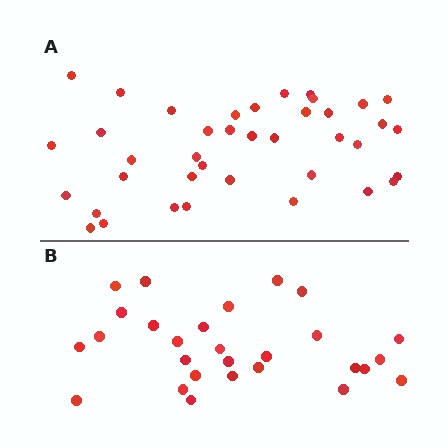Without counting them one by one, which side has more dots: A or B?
Region A (the top region) has more dots.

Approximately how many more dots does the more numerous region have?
Region A has roughly 12 or so more dots than region B.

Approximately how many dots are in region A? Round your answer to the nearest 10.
About 40 dots. (The exact count is 39, which rounds to 40.)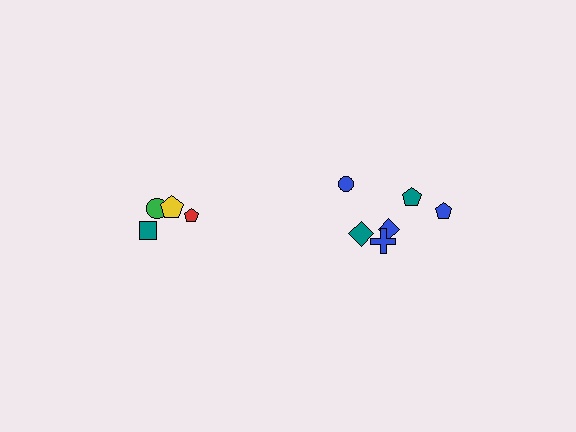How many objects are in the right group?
There are 6 objects.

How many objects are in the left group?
There are 4 objects.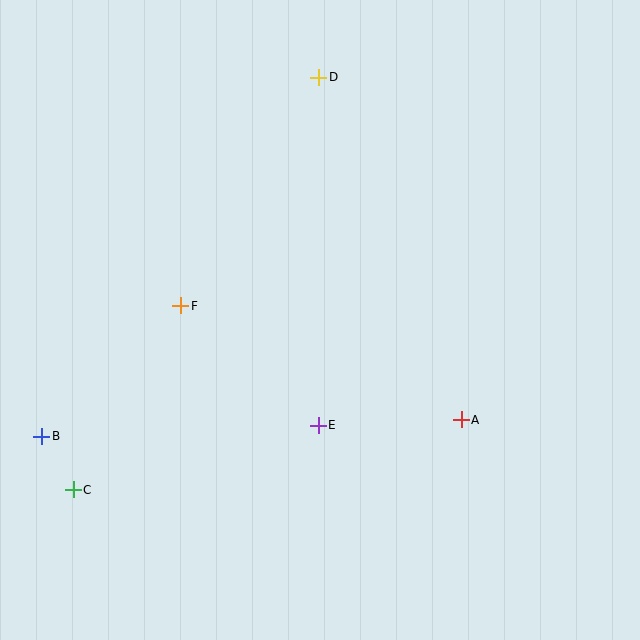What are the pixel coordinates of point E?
Point E is at (318, 425).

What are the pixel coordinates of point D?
Point D is at (319, 77).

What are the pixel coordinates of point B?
Point B is at (42, 436).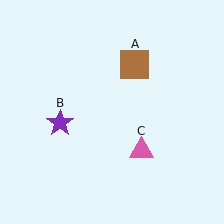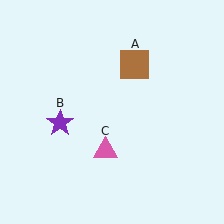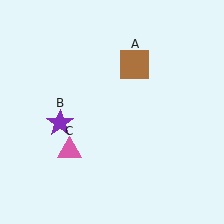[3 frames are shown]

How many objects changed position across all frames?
1 object changed position: pink triangle (object C).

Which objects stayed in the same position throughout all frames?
Brown square (object A) and purple star (object B) remained stationary.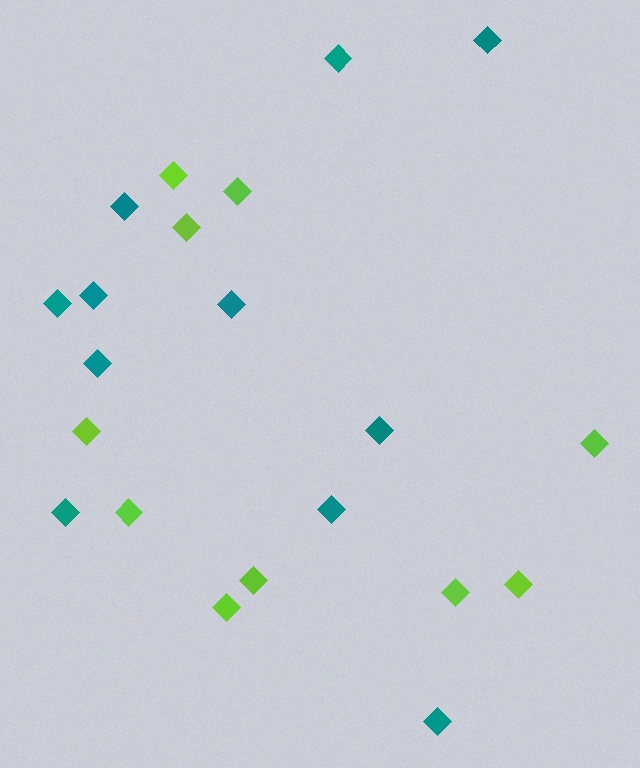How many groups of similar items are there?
There are 2 groups: one group of lime diamonds (10) and one group of teal diamonds (11).